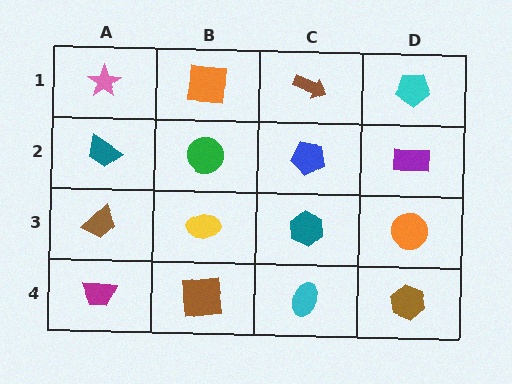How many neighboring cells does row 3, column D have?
3.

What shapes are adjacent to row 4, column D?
An orange circle (row 3, column D), a cyan ellipse (row 4, column C).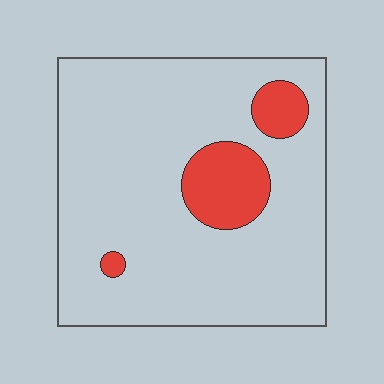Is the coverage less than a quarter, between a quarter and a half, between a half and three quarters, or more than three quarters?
Less than a quarter.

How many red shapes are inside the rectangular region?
3.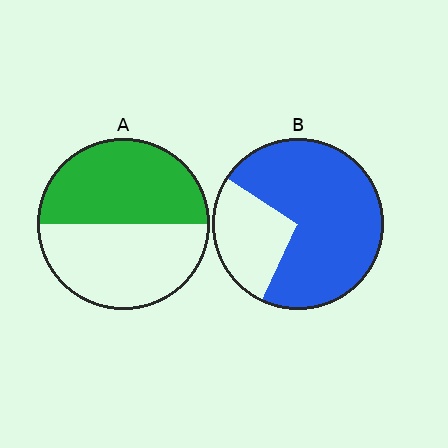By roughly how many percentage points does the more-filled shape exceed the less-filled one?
By roughly 25 percentage points (B over A).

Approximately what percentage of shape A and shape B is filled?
A is approximately 50% and B is approximately 75%.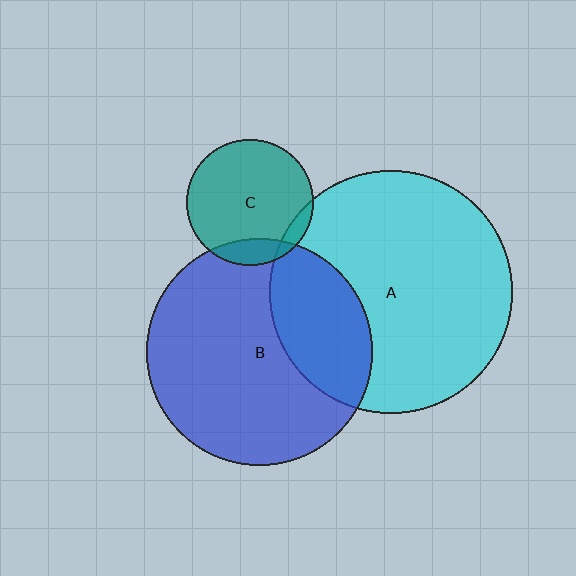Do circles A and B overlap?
Yes.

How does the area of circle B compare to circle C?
Approximately 3.2 times.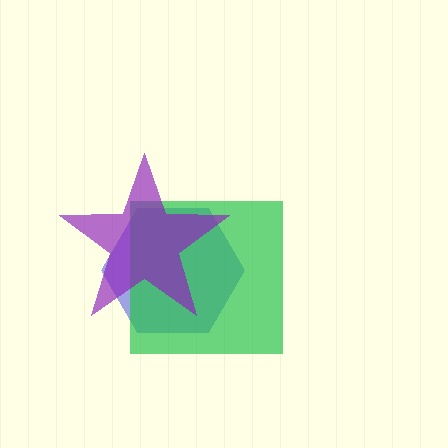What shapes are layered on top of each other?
The layered shapes are: a blue hexagon, a green square, a purple star.